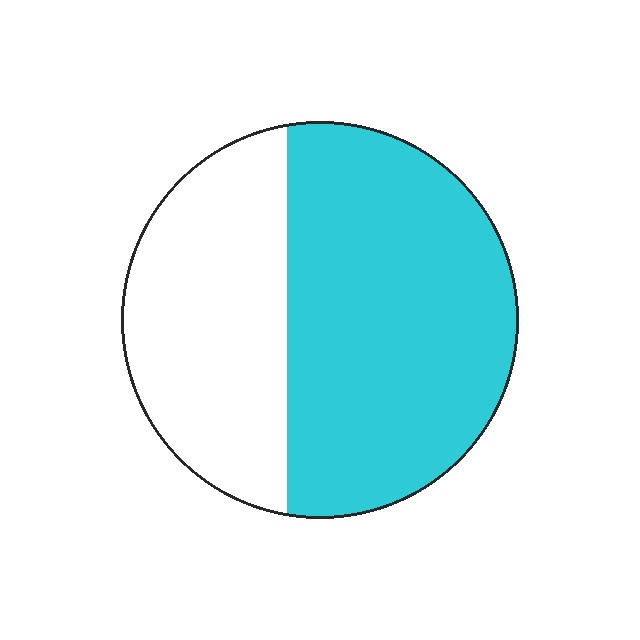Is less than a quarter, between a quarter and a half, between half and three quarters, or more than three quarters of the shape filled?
Between half and three quarters.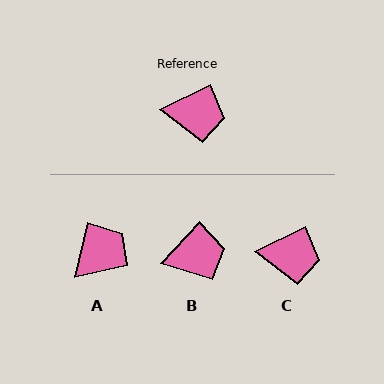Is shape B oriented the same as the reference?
No, it is off by about 21 degrees.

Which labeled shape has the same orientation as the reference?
C.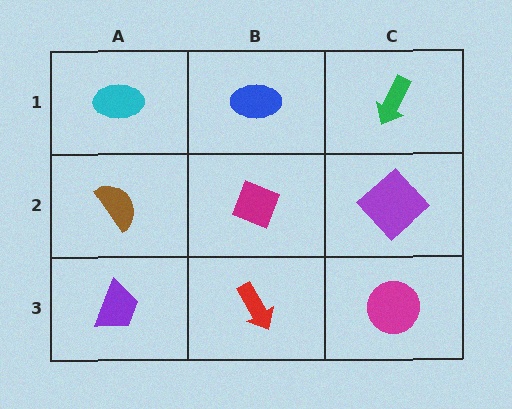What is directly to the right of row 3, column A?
A red arrow.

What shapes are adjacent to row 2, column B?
A blue ellipse (row 1, column B), a red arrow (row 3, column B), a brown semicircle (row 2, column A), a purple diamond (row 2, column C).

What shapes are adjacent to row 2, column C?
A green arrow (row 1, column C), a magenta circle (row 3, column C), a magenta diamond (row 2, column B).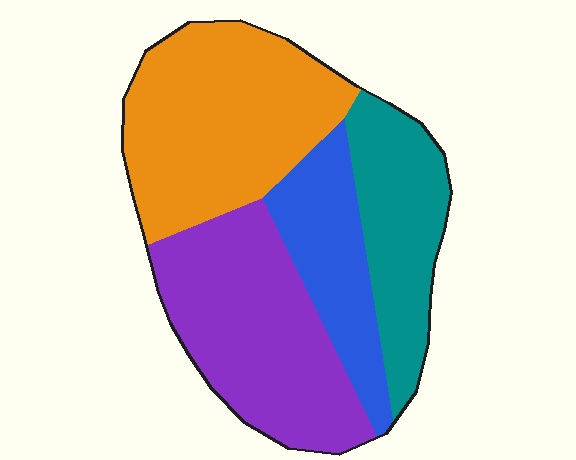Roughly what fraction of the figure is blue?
Blue takes up about one sixth (1/6) of the figure.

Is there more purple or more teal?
Purple.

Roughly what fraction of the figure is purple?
Purple takes up between a sixth and a third of the figure.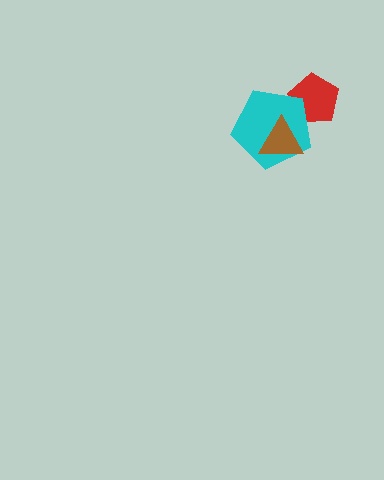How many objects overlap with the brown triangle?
1 object overlaps with the brown triangle.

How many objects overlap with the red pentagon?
1 object overlaps with the red pentagon.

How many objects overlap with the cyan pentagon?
2 objects overlap with the cyan pentagon.